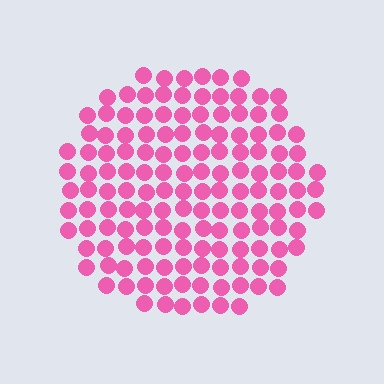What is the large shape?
The large shape is a circle.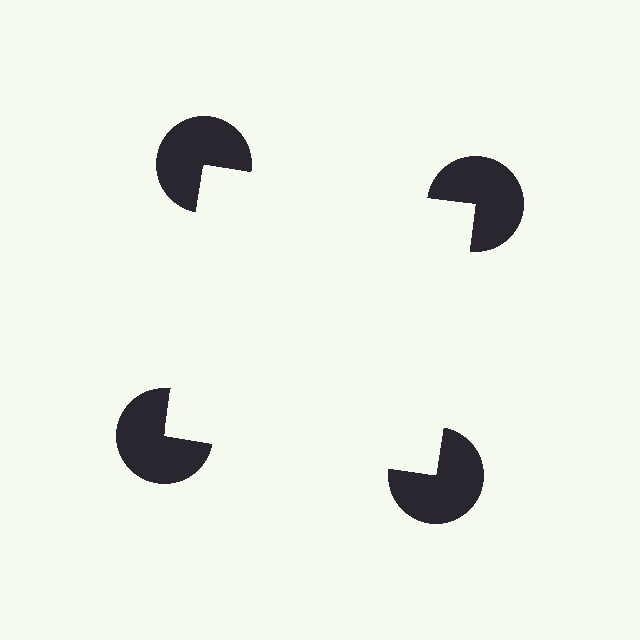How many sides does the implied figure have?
4 sides.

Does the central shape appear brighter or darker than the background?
It typically appears slightly brighter than the background, even though no actual brightness change is drawn.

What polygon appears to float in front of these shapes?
An illusory square — its edges are inferred from the aligned wedge cuts in the pac-man discs, not physically drawn.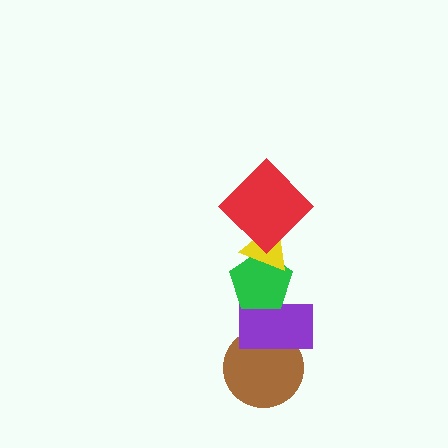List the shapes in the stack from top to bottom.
From top to bottom: the red diamond, the yellow triangle, the green pentagon, the purple rectangle, the brown circle.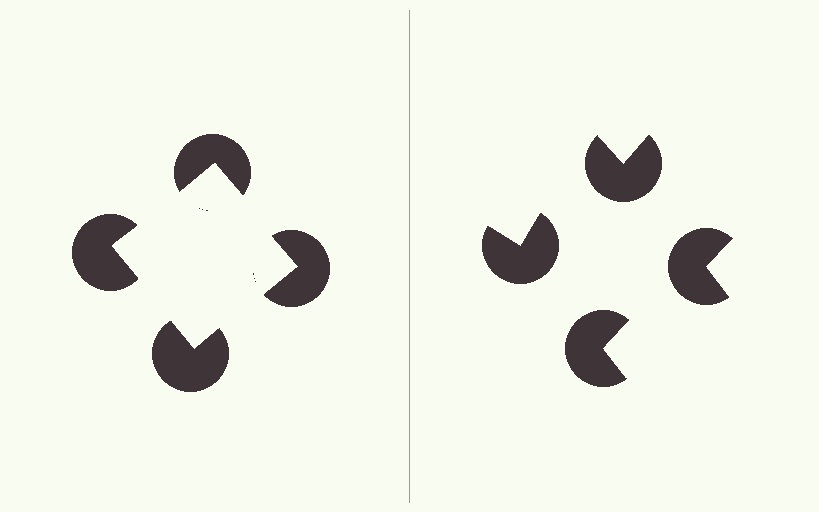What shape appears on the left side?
An illusory square.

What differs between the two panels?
The pac-man discs are positioned identically on both sides; only the wedge orientations differ. On the left they align to a square; on the right they are misaligned.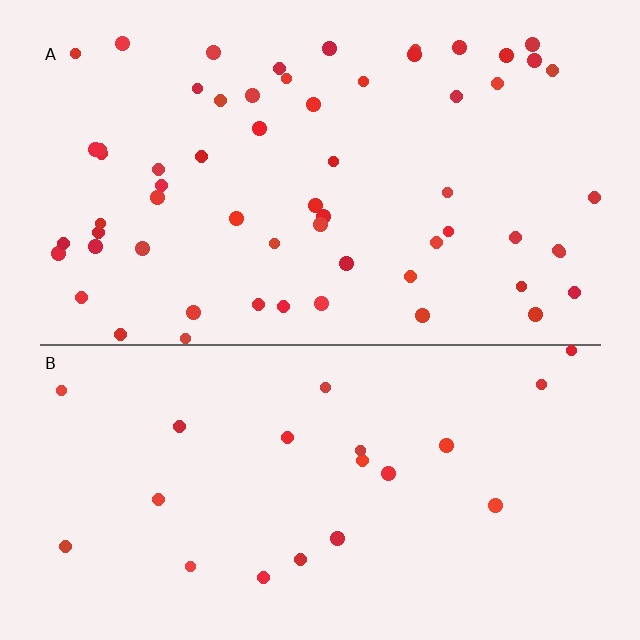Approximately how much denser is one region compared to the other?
Approximately 3.0× — region A over region B.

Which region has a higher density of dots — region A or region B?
A (the top).